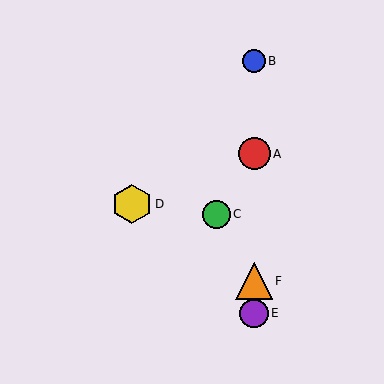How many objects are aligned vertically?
4 objects (A, B, E, F) are aligned vertically.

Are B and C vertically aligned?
No, B is at x≈254 and C is at x≈216.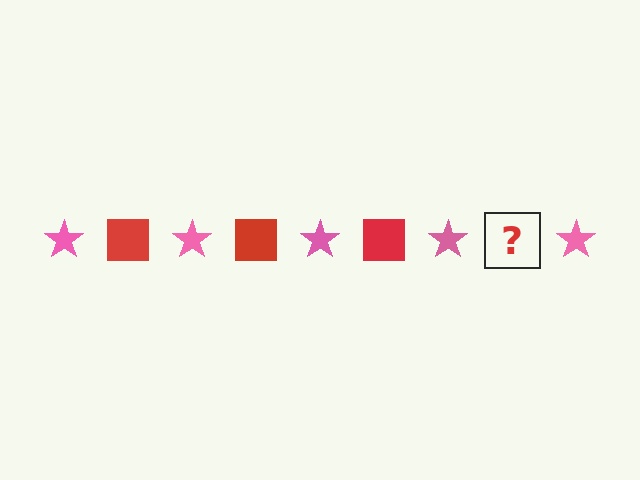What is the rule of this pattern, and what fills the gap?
The rule is that the pattern alternates between pink star and red square. The gap should be filled with a red square.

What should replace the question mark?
The question mark should be replaced with a red square.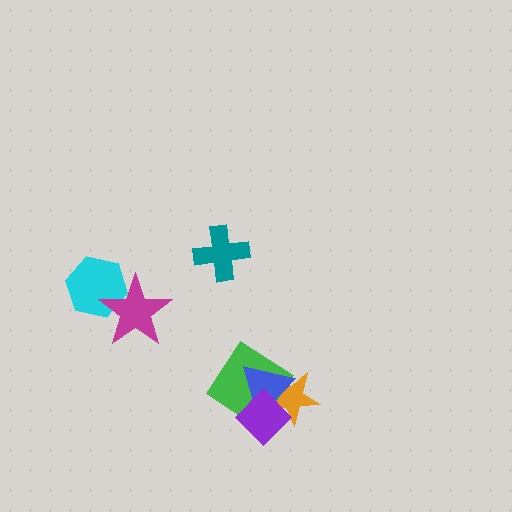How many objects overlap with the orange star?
3 objects overlap with the orange star.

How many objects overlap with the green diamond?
3 objects overlap with the green diamond.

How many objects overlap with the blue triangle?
3 objects overlap with the blue triangle.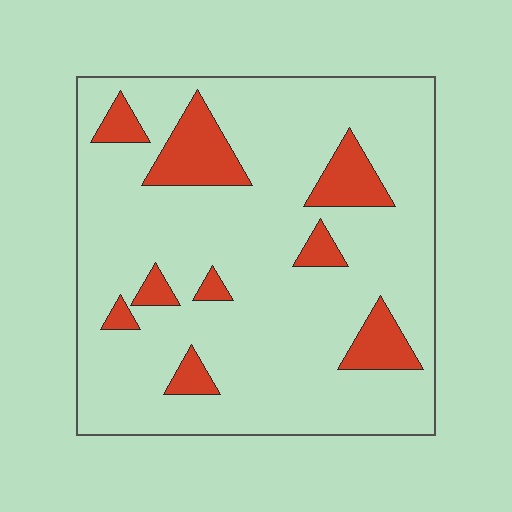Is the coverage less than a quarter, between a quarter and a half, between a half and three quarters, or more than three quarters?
Less than a quarter.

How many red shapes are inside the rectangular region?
9.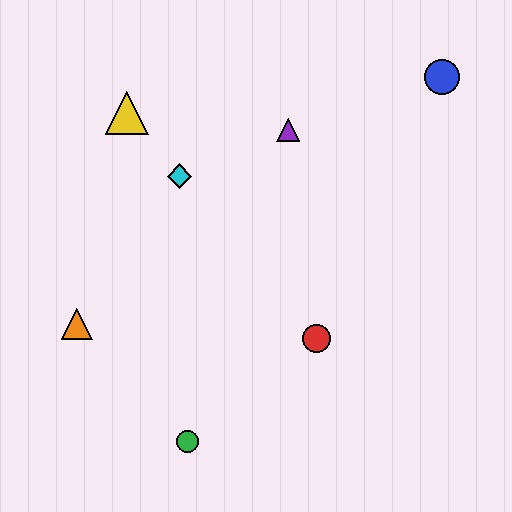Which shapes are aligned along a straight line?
The red circle, the yellow triangle, the cyan diamond are aligned along a straight line.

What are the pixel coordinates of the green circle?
The green circle is at (188, 442).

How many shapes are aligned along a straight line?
3 shapes (the red circle, the yellow triangle, the cyan diamond) are aligned along a straight line.